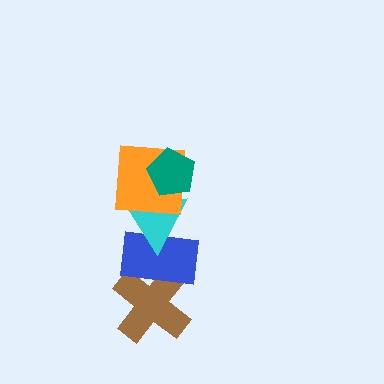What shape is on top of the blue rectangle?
The cyan triangle is on top of the blue rectangle.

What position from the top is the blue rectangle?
The blue rectangle is 4th from the top.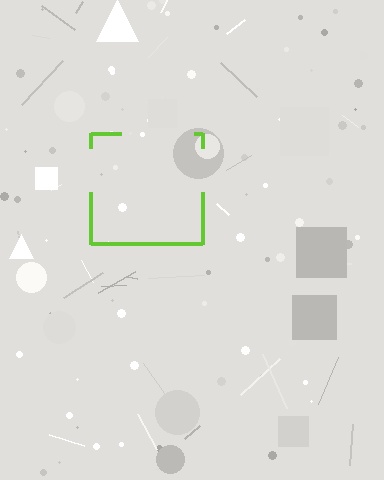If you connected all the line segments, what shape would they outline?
They would outline a square.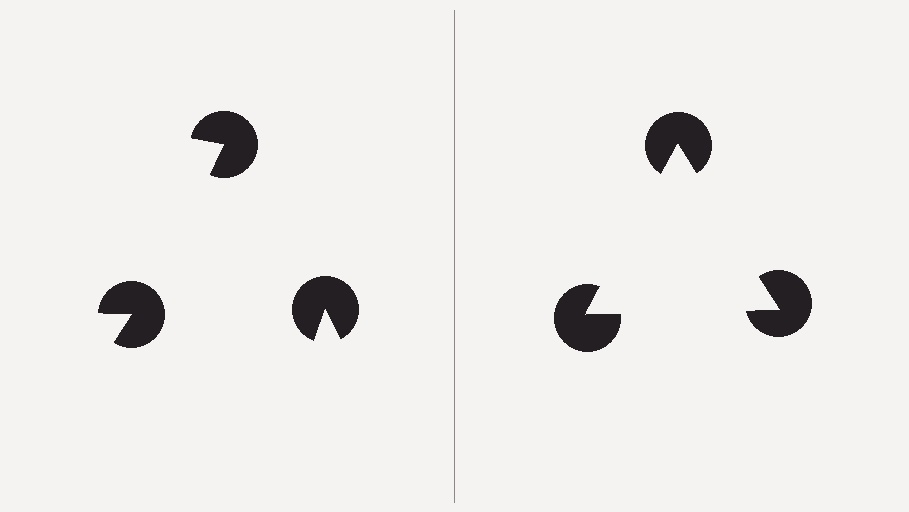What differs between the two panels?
The pac-man discs are positioned identically on both sides; only the wedge orientations differ. On the right they align to a triangle; on the left they are misaligned.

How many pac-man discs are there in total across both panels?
6 — 3 on each side.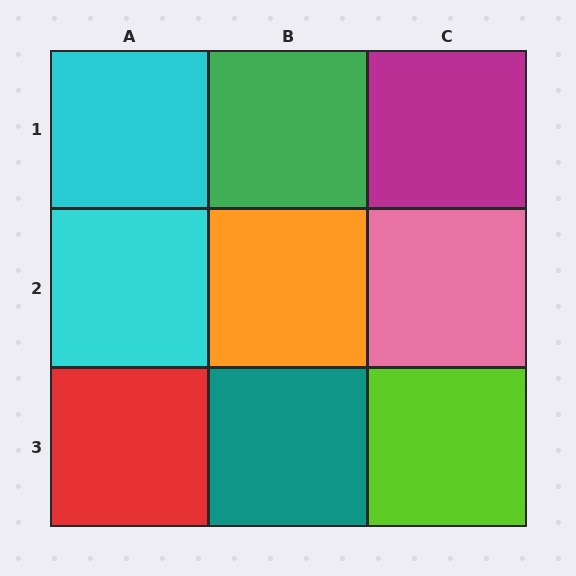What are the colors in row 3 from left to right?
Red, teal, lime.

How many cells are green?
1 cell is green.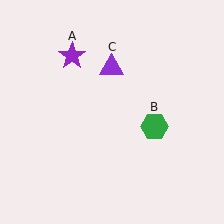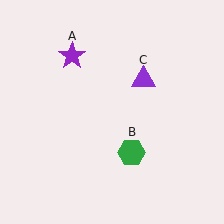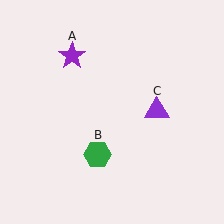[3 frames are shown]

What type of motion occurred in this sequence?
The green hexagon (object B), purple triangle (object C) rotated clockwise around the center of the scene.